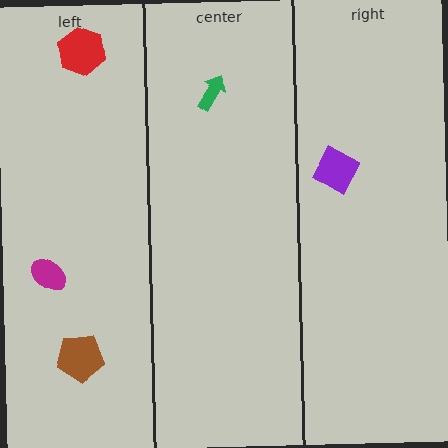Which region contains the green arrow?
The center region.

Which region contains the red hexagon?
The left region.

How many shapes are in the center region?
1.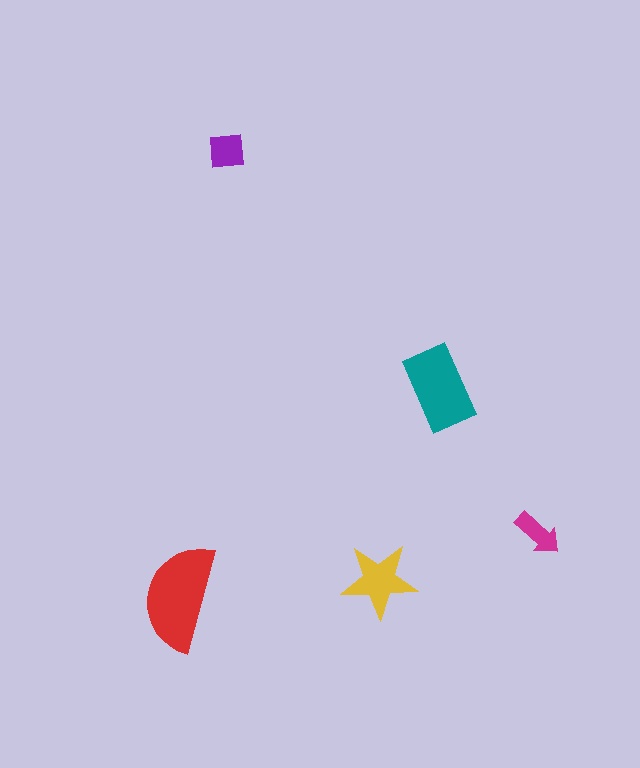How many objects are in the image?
There are 5 objects in the image.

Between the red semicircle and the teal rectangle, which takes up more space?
The red semicircle.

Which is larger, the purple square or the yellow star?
The yellow star.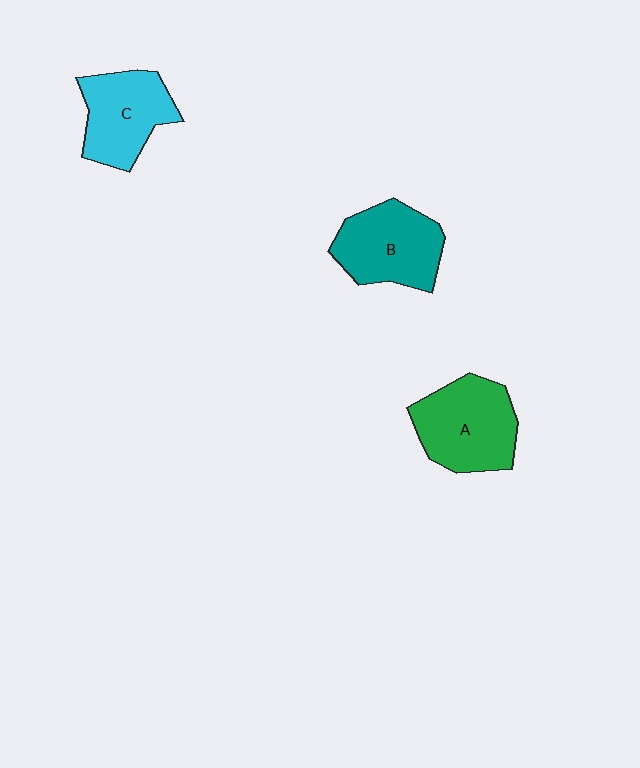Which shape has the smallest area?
Shape C (cyan).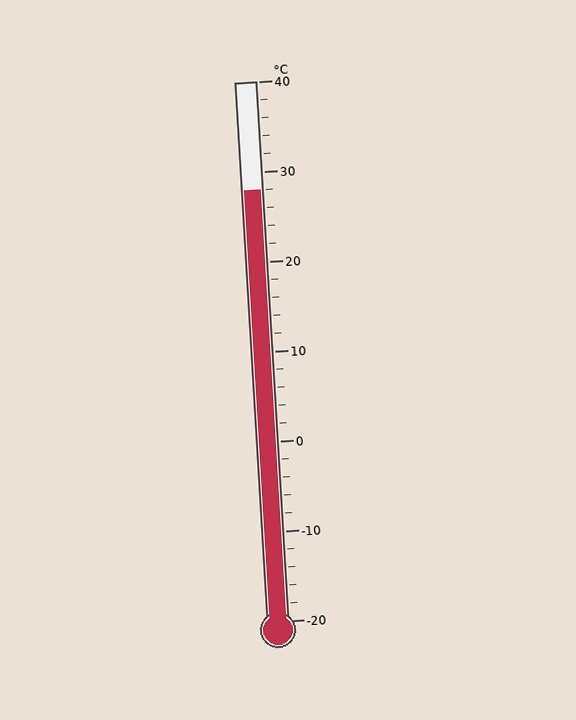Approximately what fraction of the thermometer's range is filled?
The thermometer is filled to approximately 80% of its range.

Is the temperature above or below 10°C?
The temperature is above 10°C.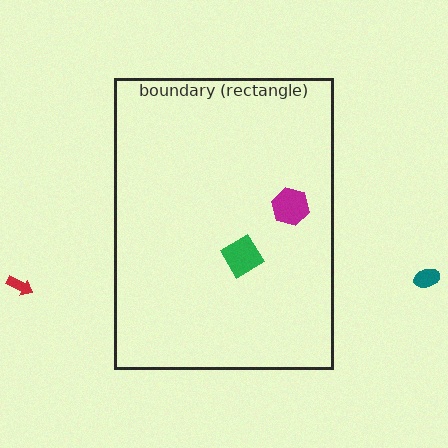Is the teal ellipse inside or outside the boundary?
Outside.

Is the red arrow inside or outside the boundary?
Outside.